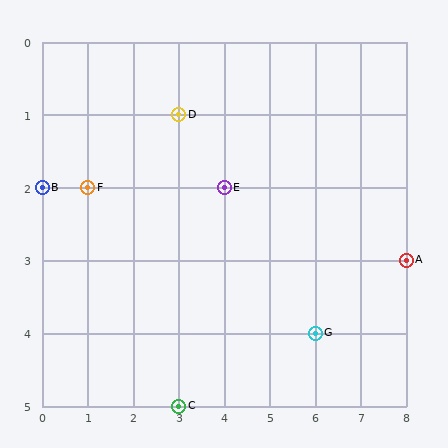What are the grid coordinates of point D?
Point D is at grid coordinates (3, 1).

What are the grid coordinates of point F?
Point F is at grid coordinates (1, 2).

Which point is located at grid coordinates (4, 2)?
Point E is at (4, 2).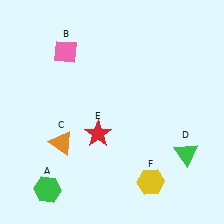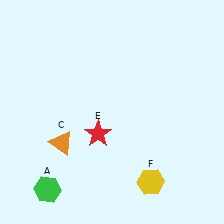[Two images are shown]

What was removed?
The green triangle (D), the pink diamond (B) were removed in Image 2.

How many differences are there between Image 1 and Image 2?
There are 2 differences between the two images.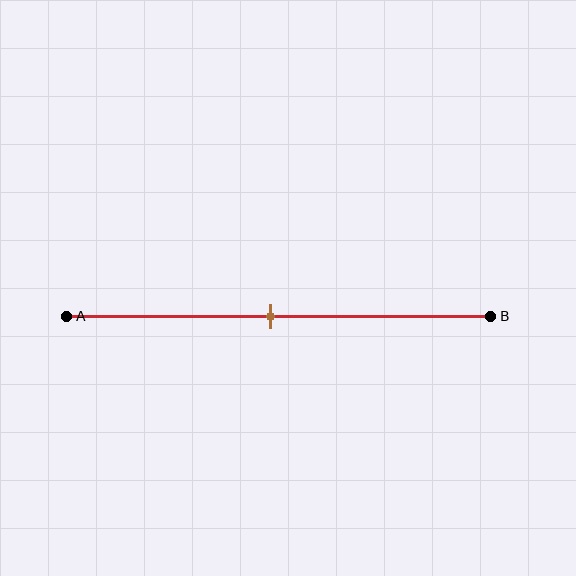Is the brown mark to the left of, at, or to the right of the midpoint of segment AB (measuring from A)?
The brown mark is approximately at the midpoint of segment AB.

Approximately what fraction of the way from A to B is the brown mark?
The brown mark is approximately 50% of the way from A to B.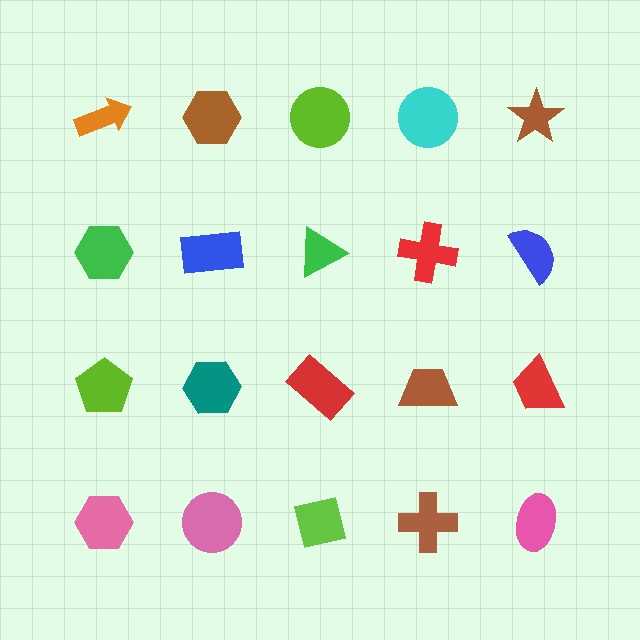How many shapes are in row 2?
5 shapes.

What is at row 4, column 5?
A pink ellipse.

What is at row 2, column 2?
A blue rectangle.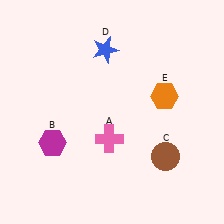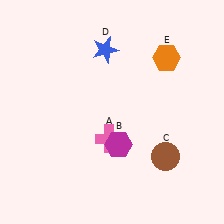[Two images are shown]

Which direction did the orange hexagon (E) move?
The orange hexagon (E) moved up.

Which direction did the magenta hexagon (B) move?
The magenta hexagon (B) moved right.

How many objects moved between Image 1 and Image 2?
2 objects moved between the two images.